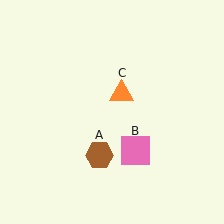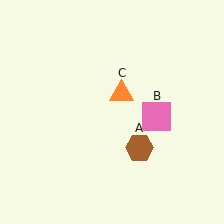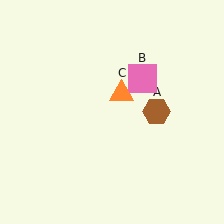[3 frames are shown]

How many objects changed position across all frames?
2 objects changed position: brown hexagon (object A), pink square (object B).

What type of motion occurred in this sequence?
The brown hexagon (object A), pink square (object B) rotated counterclockwise around the center of the scene.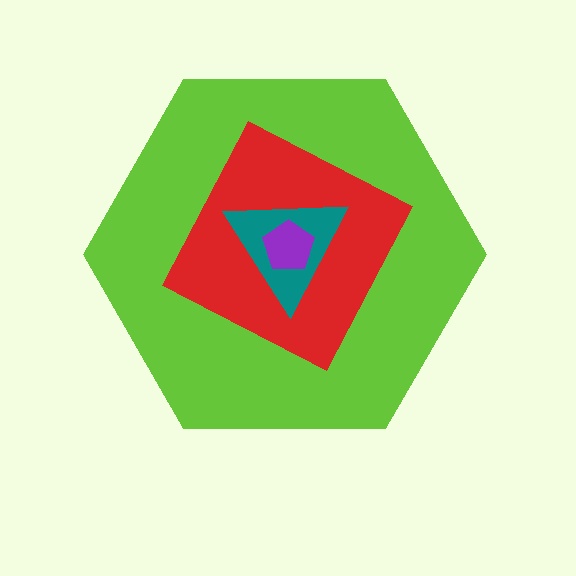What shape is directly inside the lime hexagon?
The red square.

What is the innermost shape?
The purple pentagon.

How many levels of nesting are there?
4.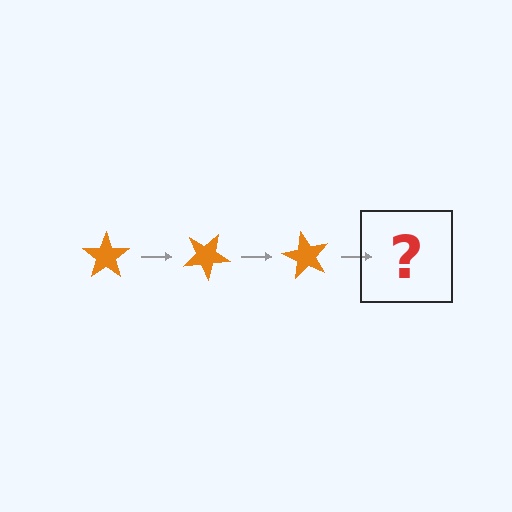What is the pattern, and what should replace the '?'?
The pattern is that the star rotates 30 degrees each step. The '?' should be an orange star rotated 90 degrees.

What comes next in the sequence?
The next element should be an orange star rotated 90 degrees.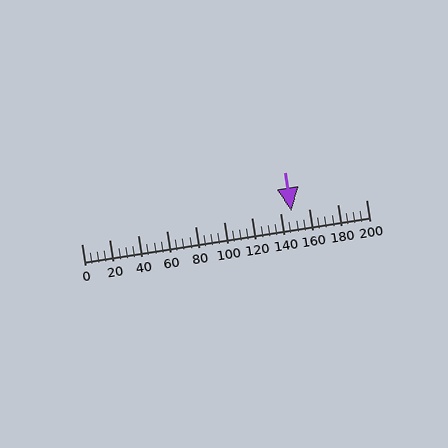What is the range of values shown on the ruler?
The ruler shows values from 0 to 200.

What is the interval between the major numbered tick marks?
The major tick marks are spaced 20 units apart.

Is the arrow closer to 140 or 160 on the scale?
The arrow is closer to 140.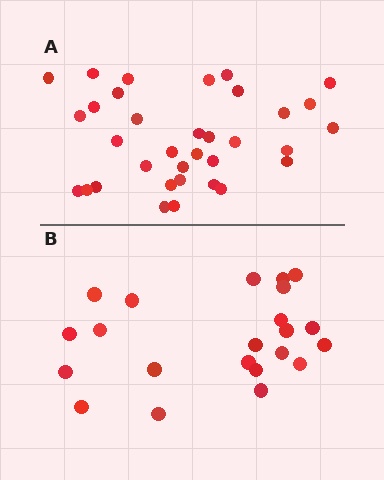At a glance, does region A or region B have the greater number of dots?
Region A (the top region) has more dots.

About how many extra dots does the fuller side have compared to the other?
Region A has roughly 12 or so more dots than region B.